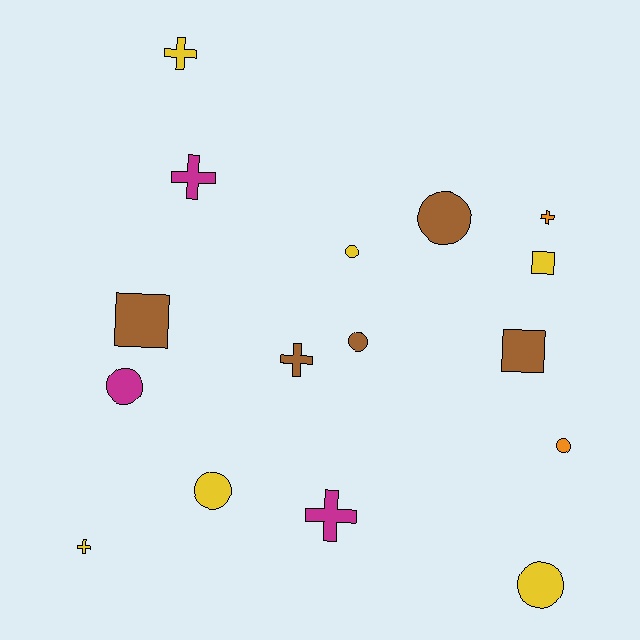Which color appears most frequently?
Yellow, with 6 objects.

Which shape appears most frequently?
Circle, with 7 objects.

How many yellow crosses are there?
There are 2 yellow crosses.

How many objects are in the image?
There are 16 objects.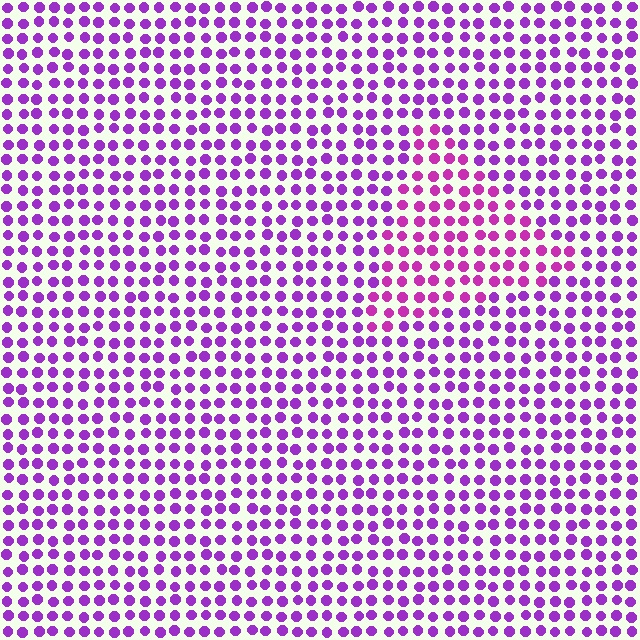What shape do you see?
I see a triangle.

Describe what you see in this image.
The image is filled with small purple elements in a uniform arrangement. A triangle-shaped region is visible where the elements are tinted to a slightly different hue, forming a subtle color boundary.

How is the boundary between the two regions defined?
The boundary is defined purely by a slight shift in hue (about 26 degrees). Spacing, size, and orientation are identical on both sides.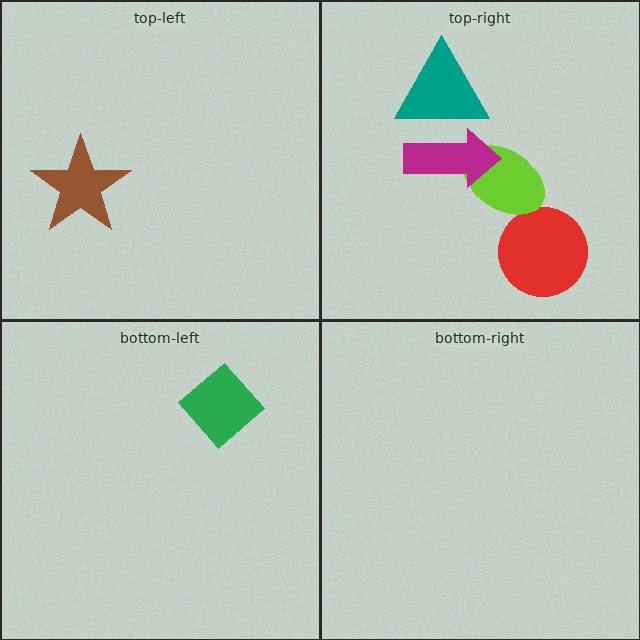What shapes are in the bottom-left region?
The green diamond.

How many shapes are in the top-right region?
4.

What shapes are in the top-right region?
The red circle, the teal triangle, the lime ellipse, the magenta arrow.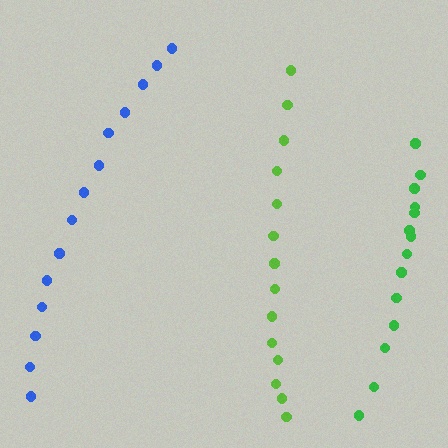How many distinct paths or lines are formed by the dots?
There are 3 distinct paths.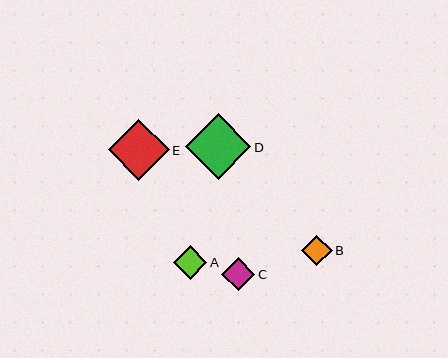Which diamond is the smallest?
Diamond B is the smallest with a size of approximately 30 pixels.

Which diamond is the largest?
Diamond D is the largest with a size of approximately 65 pixels.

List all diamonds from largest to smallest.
From largest to smallest: D, E, A, C, B.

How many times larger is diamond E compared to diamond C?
Diamond E is approximately 1.9 times the size of diamond C.